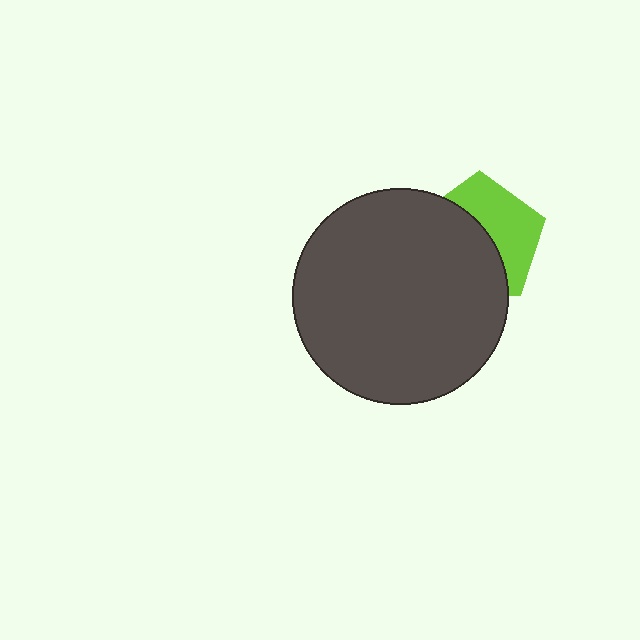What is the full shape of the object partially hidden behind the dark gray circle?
The partially hidden object is a lime pentagon.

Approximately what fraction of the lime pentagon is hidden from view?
Roughly 55% of the lime pentagon is hidden behind the dark gray circle.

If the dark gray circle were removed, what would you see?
You would see the complete lime pentagon.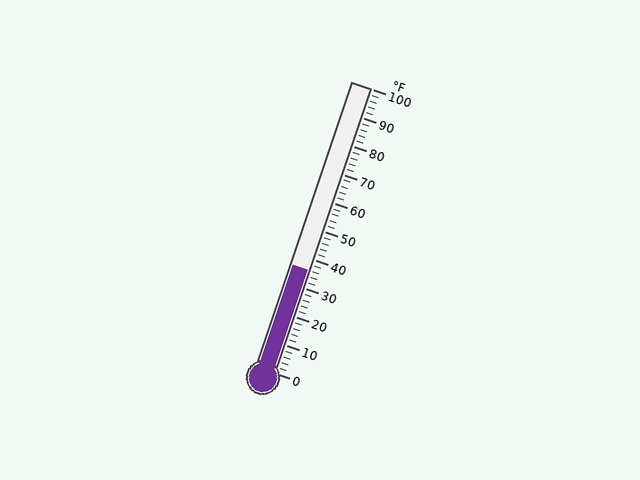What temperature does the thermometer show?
The thermometer shows approximately 36°F.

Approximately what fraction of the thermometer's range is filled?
The thermometer is filled to approximately 35% of its range.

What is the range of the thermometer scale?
The thermometer scale ranges from 0°F to 100°F.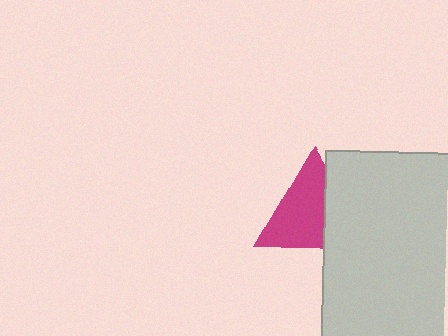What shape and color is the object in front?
The object in front is a light gray rectangle.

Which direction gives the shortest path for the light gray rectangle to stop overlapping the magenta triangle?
Moving right gives the shortest separation.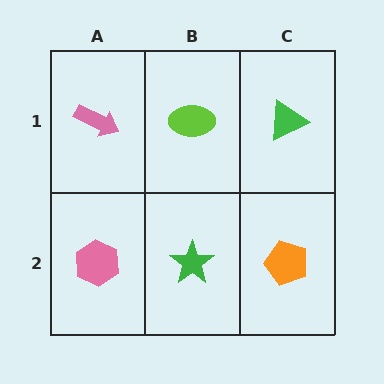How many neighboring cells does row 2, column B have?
3.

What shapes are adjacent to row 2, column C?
A green triangle (row 1, column C), a green star (row 2, column B).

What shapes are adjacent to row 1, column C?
An orange pentagon (row 2, column C), a lime ellipse (row 1, column B).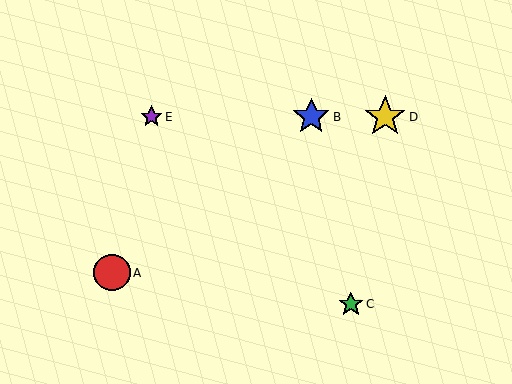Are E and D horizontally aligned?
Yes, both are at y≈117.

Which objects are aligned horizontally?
Objects B, D, E are aligned horizontally.